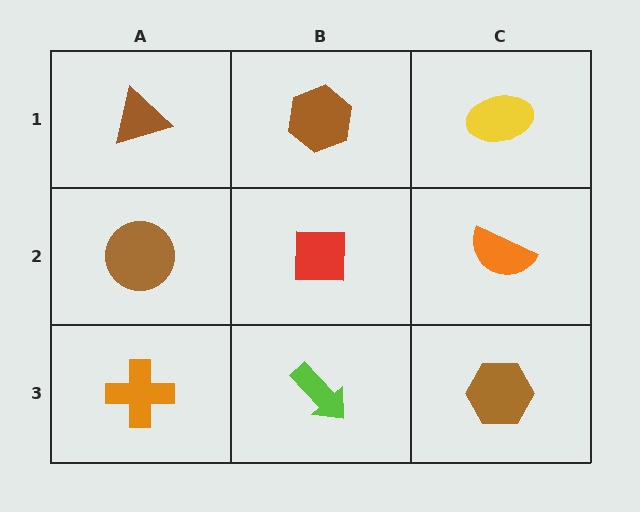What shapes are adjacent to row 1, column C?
An orange semicircle (row 2, column C), a brown hexagon (row 1, column B).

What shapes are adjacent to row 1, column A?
A brown circle (row 2, column A), a brown hexagon (row 1, column B).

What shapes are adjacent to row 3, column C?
An orange semicircle (row 2, column C), a lime arrow (row 3, column B).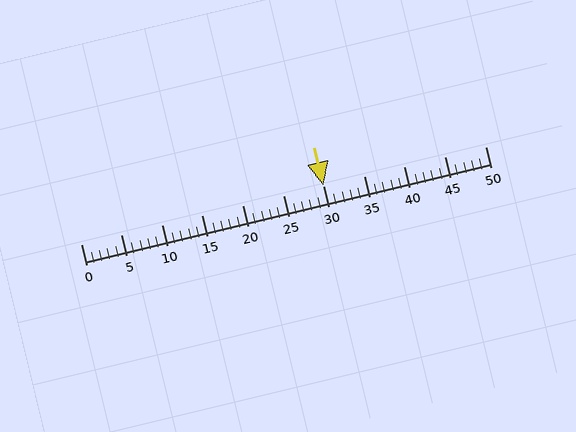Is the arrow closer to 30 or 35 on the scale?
The arrow is closer to 30.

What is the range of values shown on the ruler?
The ruler shows values from 0 to 50.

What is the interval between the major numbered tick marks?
The major tick marks are spaced 5 units apart.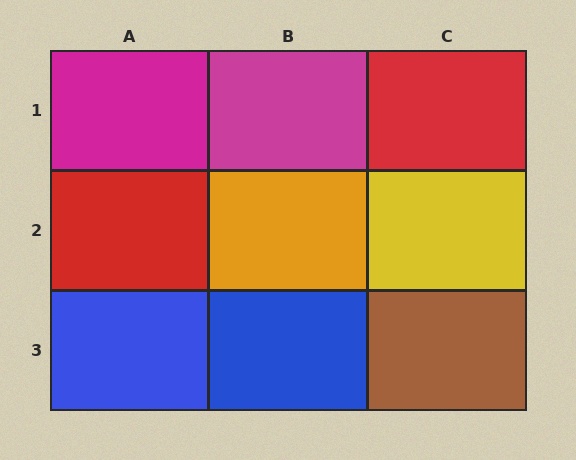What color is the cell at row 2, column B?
Orange.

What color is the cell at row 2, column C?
Yellow.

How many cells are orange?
1 cell is orange.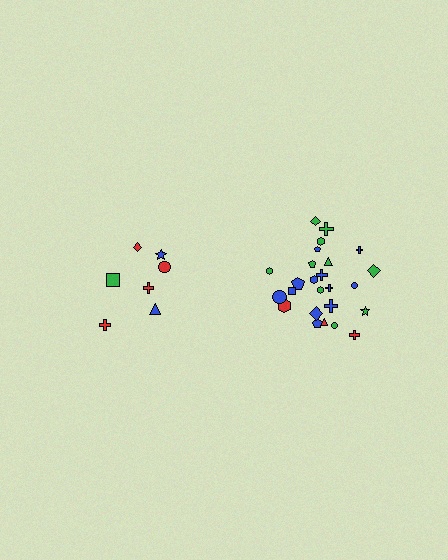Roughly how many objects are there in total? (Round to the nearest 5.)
Roughly 30 objects in total.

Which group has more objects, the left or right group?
The right group.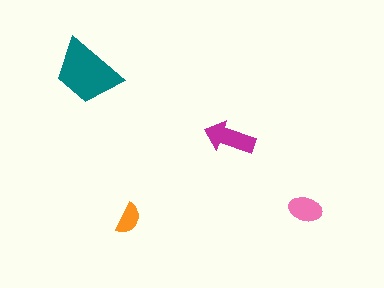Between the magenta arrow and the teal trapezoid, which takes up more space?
The teal trapezoid.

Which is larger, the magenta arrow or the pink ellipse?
The magenta arrow.